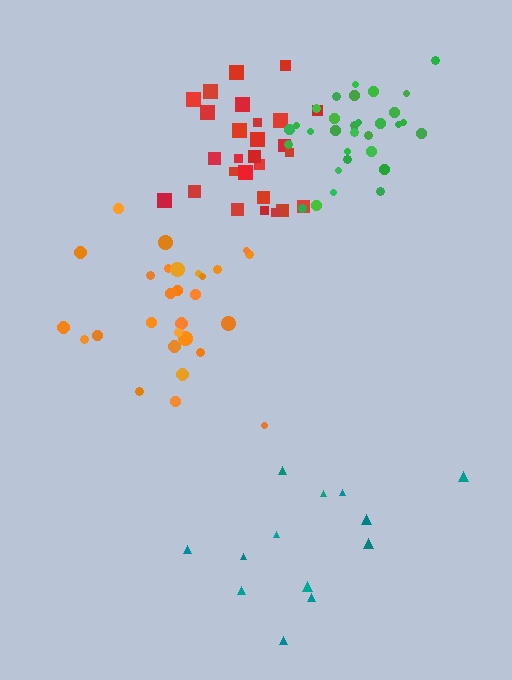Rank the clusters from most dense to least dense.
red, green, orange, teal.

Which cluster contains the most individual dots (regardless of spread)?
Green (31).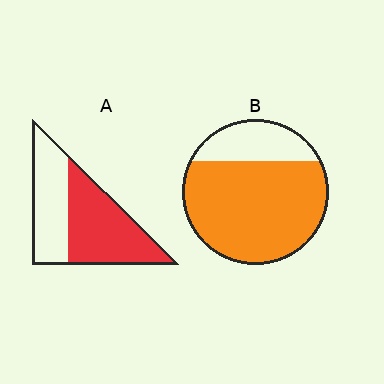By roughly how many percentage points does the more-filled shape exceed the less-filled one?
By roughly 20 percentage points (B over A).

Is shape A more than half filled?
Yes.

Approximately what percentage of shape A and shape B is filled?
A is approximately 55% and B is approximately 75%.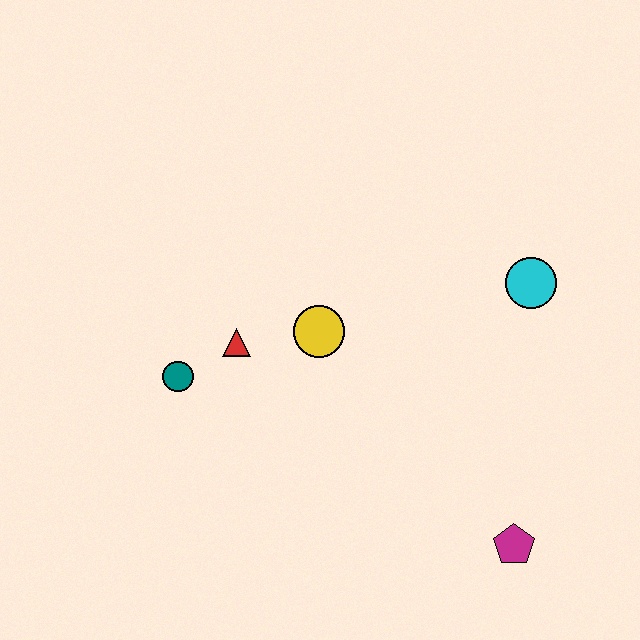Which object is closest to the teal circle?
The red triangle is closest to the teal circle.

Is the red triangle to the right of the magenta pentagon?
No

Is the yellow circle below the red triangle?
No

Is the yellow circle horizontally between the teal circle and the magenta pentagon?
Yes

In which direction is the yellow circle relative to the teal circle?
The yellow circle is to the right of the teal circle.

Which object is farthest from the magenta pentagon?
The teal circle is farthest from the magenta pentagon.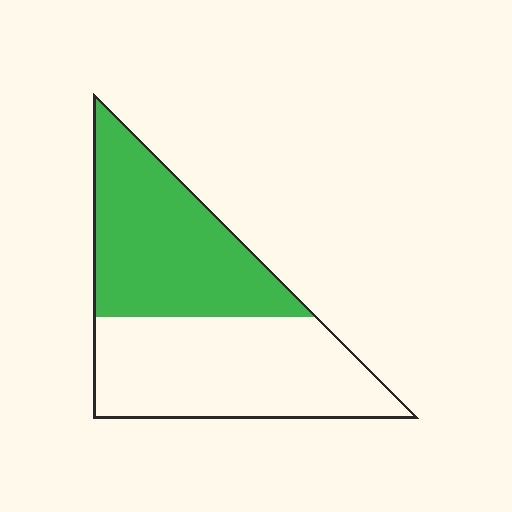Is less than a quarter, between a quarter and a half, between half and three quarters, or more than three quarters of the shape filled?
Between a quarter and a half.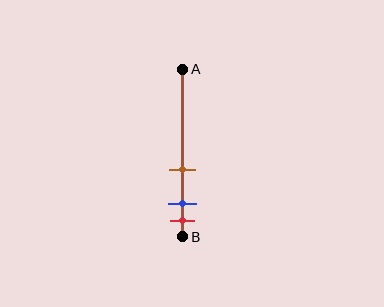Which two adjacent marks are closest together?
The blue and red marks are the closest adjacent pair.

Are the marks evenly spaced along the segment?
No, the marks are not evenly spaced.